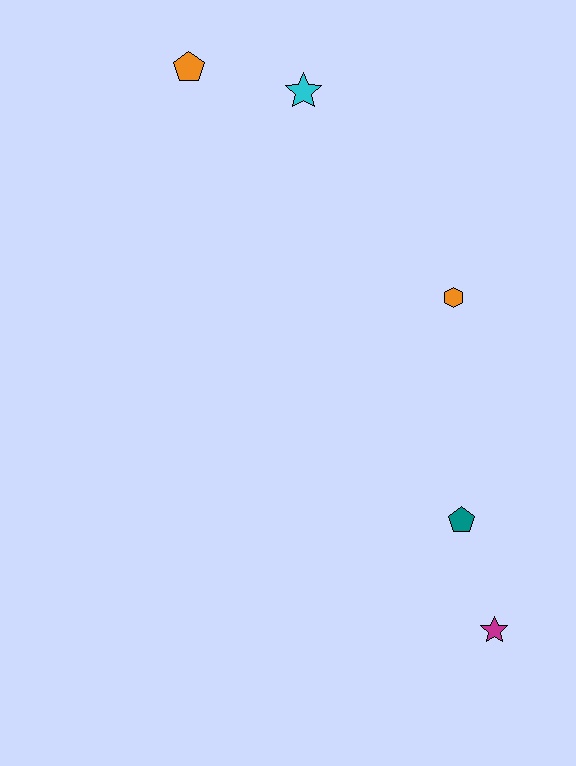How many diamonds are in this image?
There are no diamonds.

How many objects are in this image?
There are 5 objects.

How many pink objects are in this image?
There are no pink objects.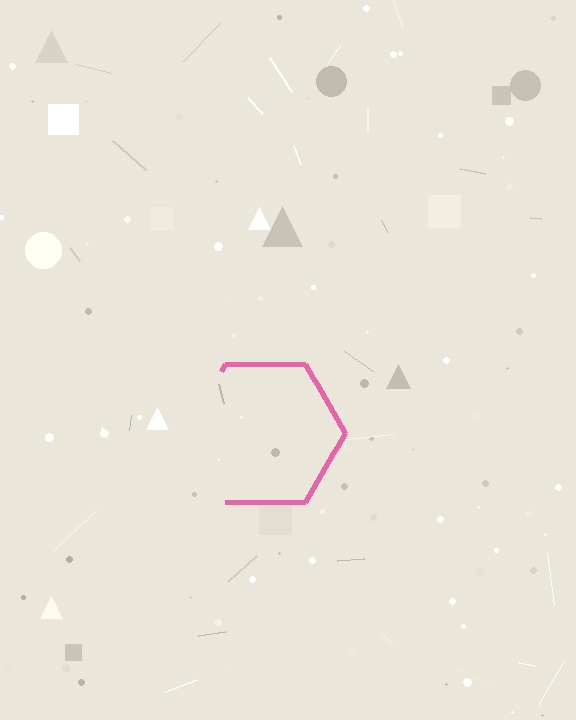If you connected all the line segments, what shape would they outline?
They would outline a hexagon.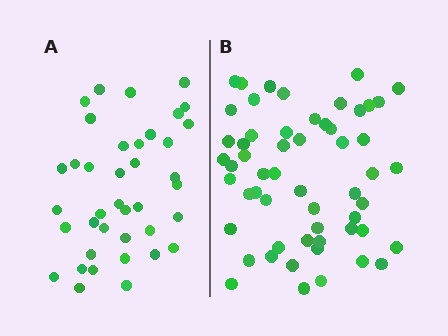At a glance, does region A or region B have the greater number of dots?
Region B (the right region) has more dots.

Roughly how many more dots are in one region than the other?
Region B has approximately 15 more dots than region A.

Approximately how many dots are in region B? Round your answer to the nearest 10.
About 60 dots. (The exact count is 56, which rounds to 60.)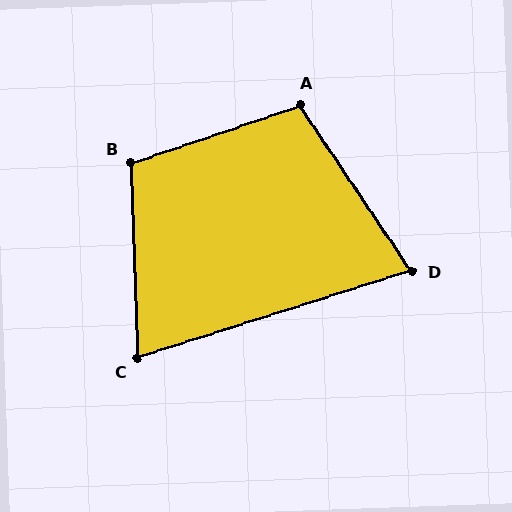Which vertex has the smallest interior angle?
D, at approximately 74 degrees.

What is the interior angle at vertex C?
Approximately 75 degrees (acute).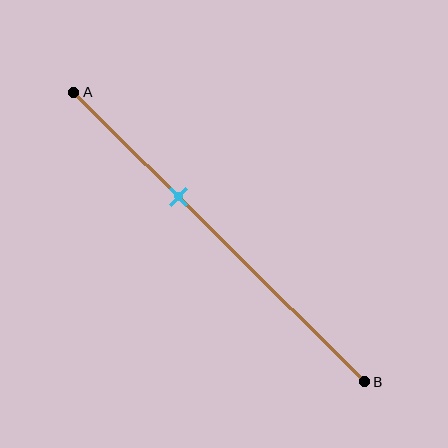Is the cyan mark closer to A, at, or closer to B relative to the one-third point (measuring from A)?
The cyan mark is approximately at the one-third point of segment AB.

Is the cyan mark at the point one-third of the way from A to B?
Yes, the mark is approximately at the one-third point.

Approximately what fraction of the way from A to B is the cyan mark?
The cyan mark is approximately 35% of the way from A to B.